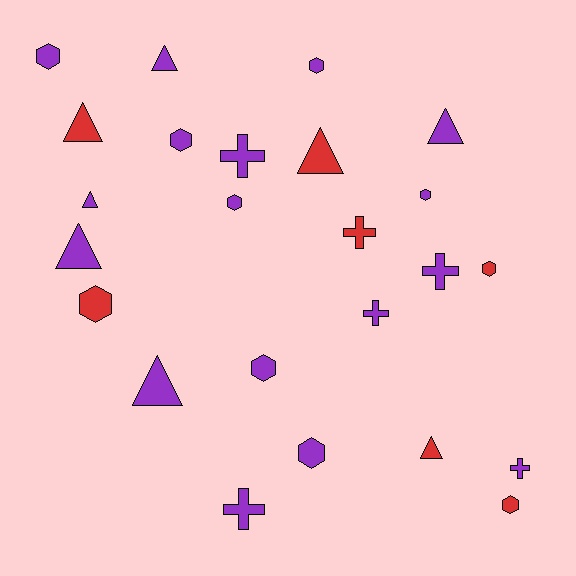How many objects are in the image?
There are 24 objects.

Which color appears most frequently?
Purple, with 17 objects.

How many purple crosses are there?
There are 5 purple crosses.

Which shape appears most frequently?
Hexagon, with 10 objects.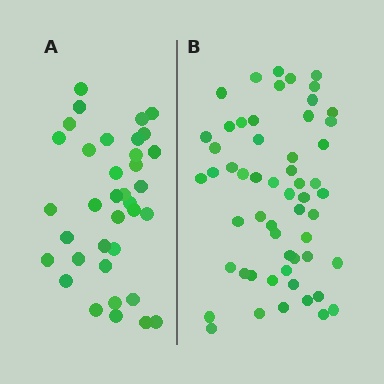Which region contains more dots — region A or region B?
Region B (the right region) has more dots.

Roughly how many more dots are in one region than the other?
Region B has approximately 20 more dots than region A.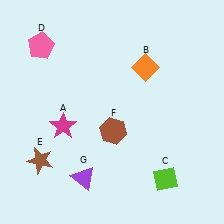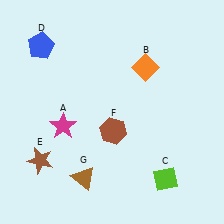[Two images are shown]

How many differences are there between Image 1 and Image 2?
There are 2 differences between the two images.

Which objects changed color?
D changed from pink to blue. G changed from purple to brown.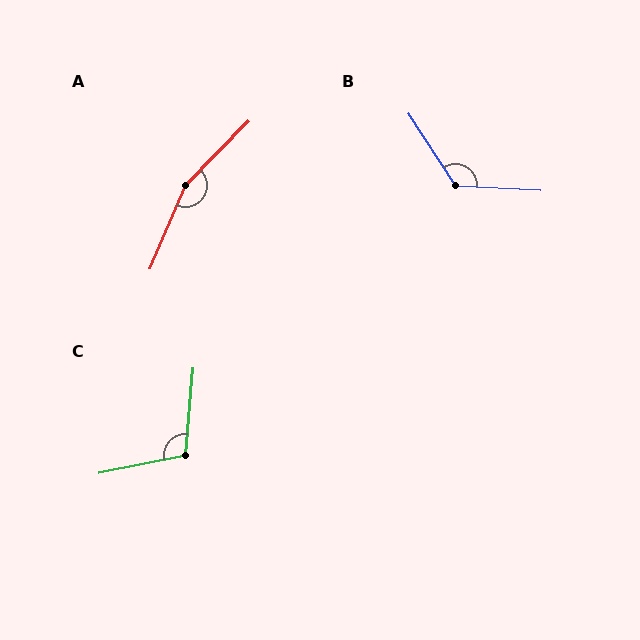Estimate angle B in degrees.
Approximately 126 degrees.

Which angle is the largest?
A, at approximately 158 degrees.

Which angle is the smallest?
C, at approximately 106 degrees.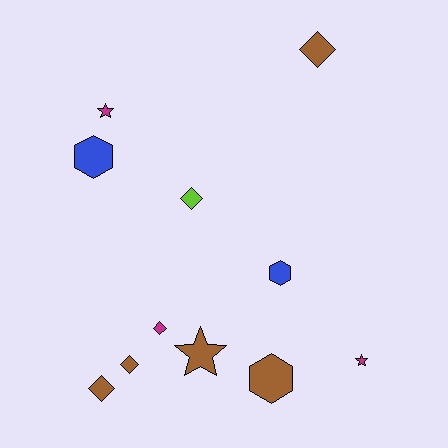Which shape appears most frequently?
Diamond, with 5 objects.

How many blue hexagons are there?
There are 2 blue hexagons.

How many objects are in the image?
There are 11 objects.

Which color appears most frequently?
Brown, with 5 objects.